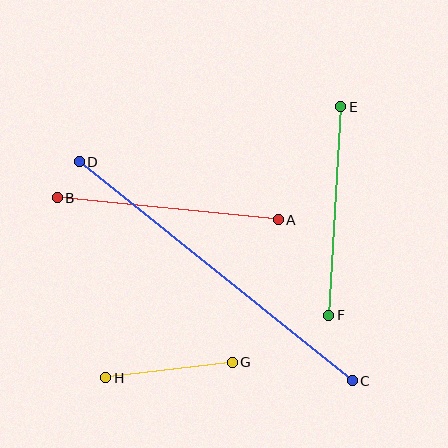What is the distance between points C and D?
The distance is approximately 350 pixels.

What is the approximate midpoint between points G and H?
The midpoint is at approximately (169, 370) pixels.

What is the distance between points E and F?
The distance is approximately 209 pixels.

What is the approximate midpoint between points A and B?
The midpoint is at approximately (168, 209) pixels.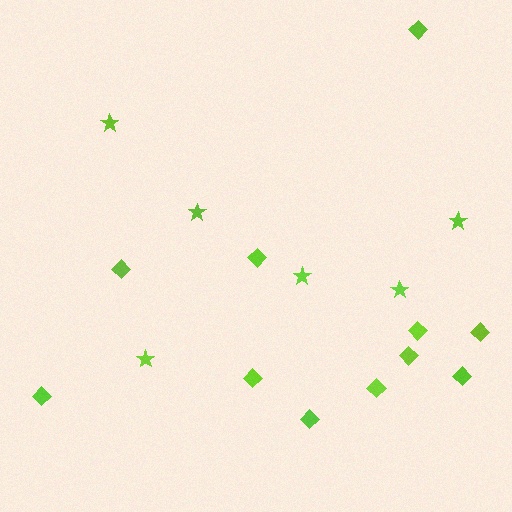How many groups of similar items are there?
There are 2 groups: one group of stars (6) and one group of diamonds (11).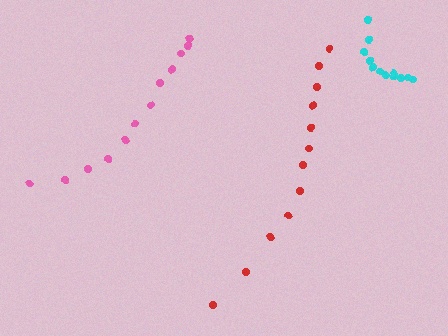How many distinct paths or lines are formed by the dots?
There are 3 distinct paths.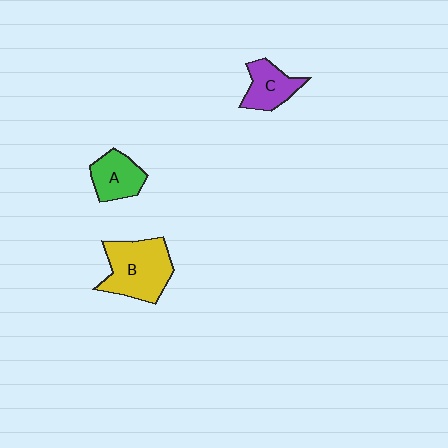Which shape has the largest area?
Shape B (yellow).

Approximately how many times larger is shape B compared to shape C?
Approximately 1.7 times.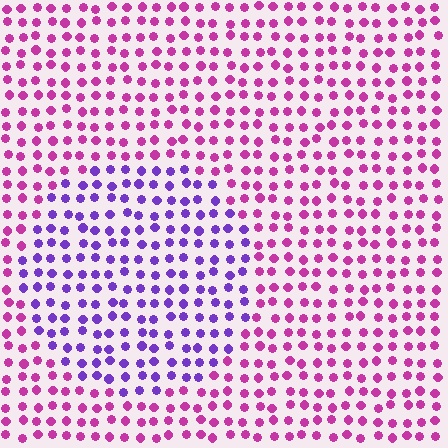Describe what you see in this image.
The image is filled with small magenta elements in a uniform arrangement. A circle-shaped region is visible where the elements are tinted to a slightly different hue, forming a subtle color boundary.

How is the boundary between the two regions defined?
The boundary is defined purely by a slight shift in hue (about 48 degrees). Spacing, size, and orientation are identical on both sides.